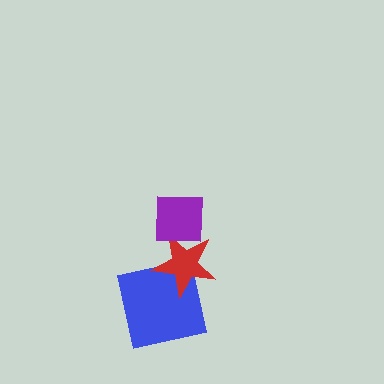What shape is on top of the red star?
The purple square is on top of the red star.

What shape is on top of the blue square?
The red star is on top of the blue square.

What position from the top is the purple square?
The purple square is 1st from the top.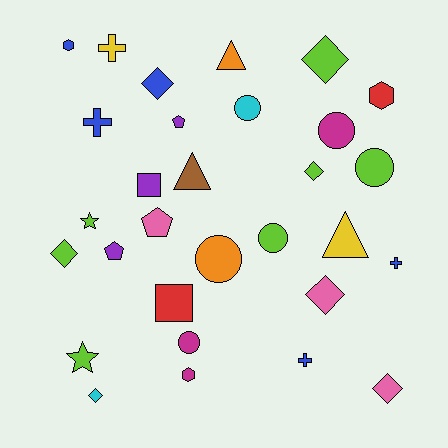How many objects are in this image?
There are 30 objects.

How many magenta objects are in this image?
There are 3 magenta objects.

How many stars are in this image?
There are 2 stars.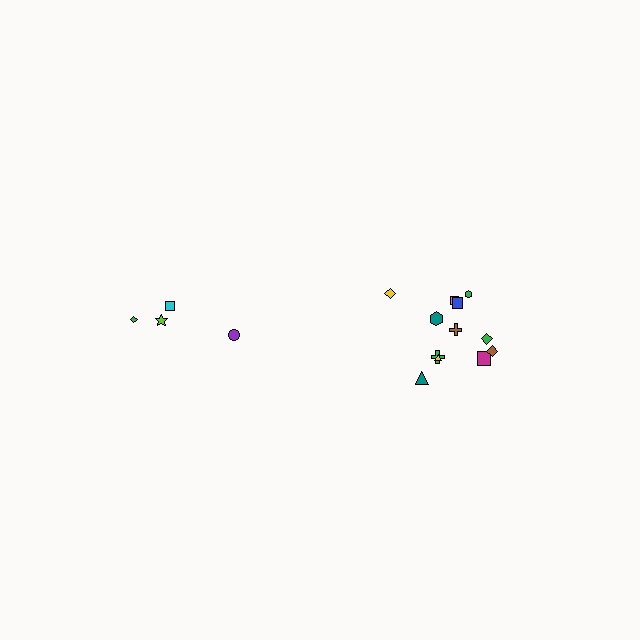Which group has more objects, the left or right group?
The right group.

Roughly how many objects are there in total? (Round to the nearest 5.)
Roughly 15 objects in total.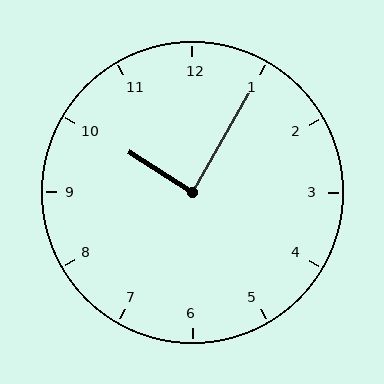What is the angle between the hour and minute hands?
Approximately 88 degrees.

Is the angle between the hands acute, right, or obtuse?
It is right.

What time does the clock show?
10:05.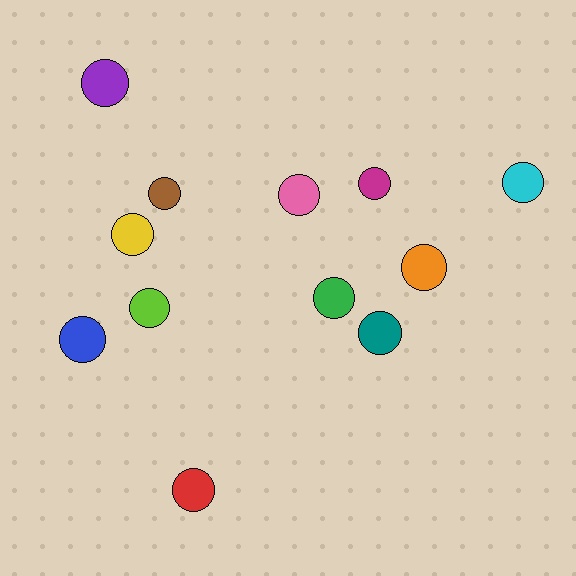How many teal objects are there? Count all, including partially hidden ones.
There is 1 teal object.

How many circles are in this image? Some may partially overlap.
There are 12 circles.